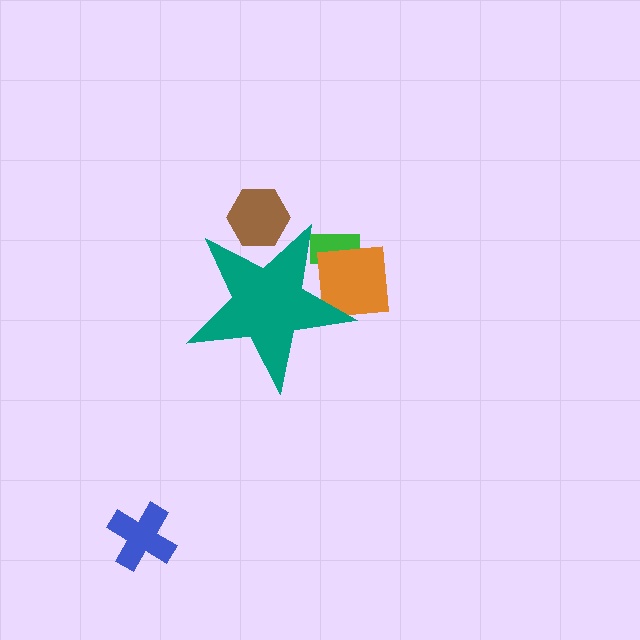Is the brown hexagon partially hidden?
Yes, the brown hexagon is partially hidden behind the teal star.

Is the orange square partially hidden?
Yes, the orange square is partially hidden behind the teal star.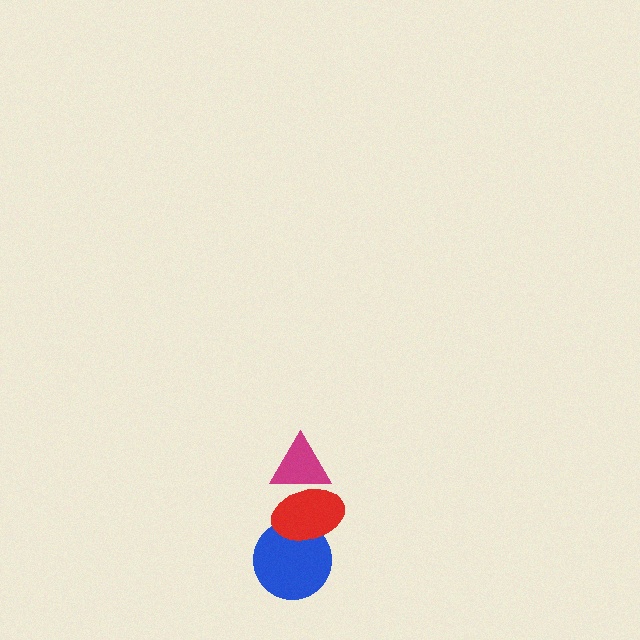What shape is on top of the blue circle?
The red ellipse is on top of the blue circle.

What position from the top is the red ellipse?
The red ellipse is 2nd from the top.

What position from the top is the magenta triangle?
The magenta triangle is 1st from the top.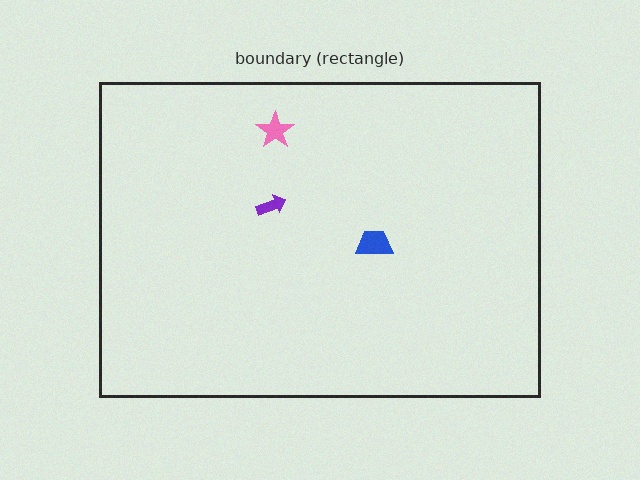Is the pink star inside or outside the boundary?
Inside.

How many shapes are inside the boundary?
3 inside, 0 outside.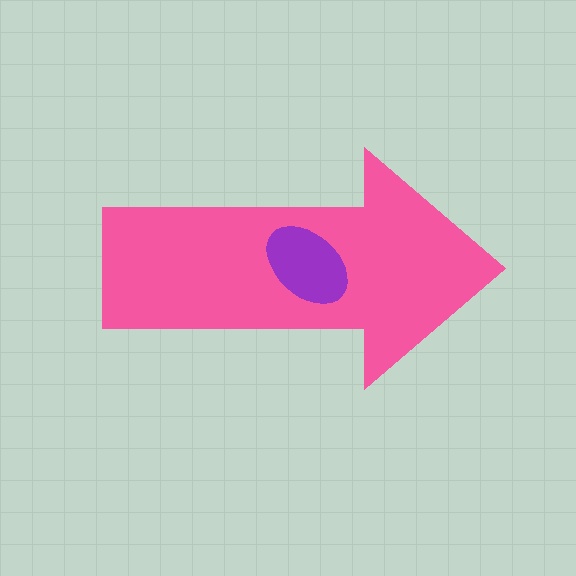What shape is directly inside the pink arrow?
The purple ellipse.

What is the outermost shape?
The pink arrow.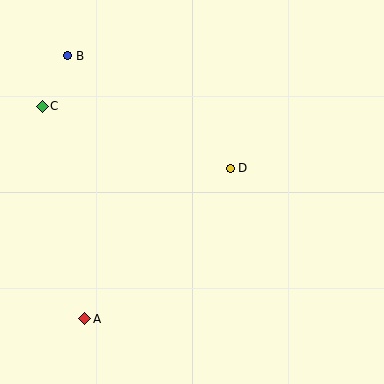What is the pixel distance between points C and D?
The distance between C and D is 198 pixels.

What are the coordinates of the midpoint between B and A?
The midpoint between B and A is at (76, 187).